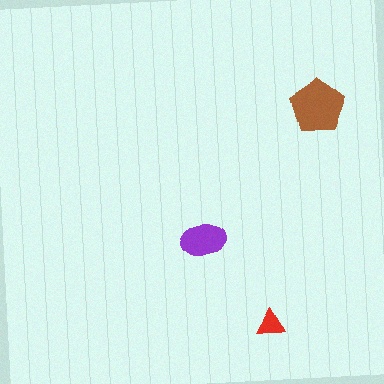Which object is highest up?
The brown pentagon is topmost.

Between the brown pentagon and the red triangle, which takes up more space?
The brown pentagon.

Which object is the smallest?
The red triangle.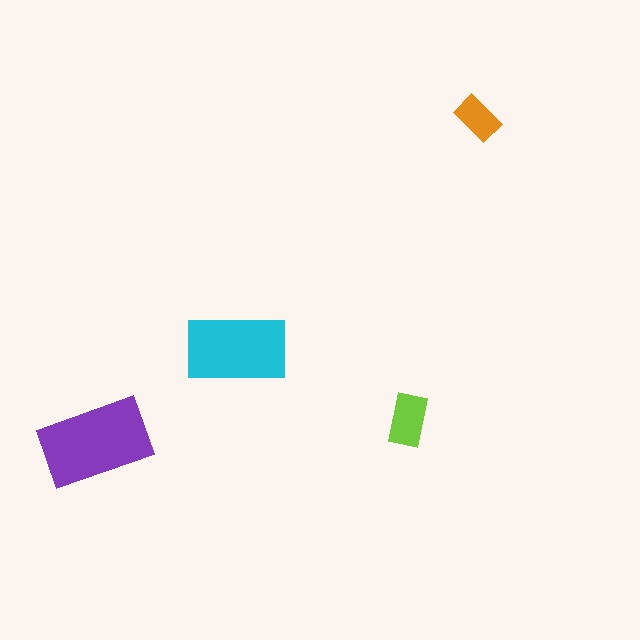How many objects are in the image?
There are 4 objects in the image.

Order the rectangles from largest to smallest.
the purple one, the cyan one, the lime one, the orange one.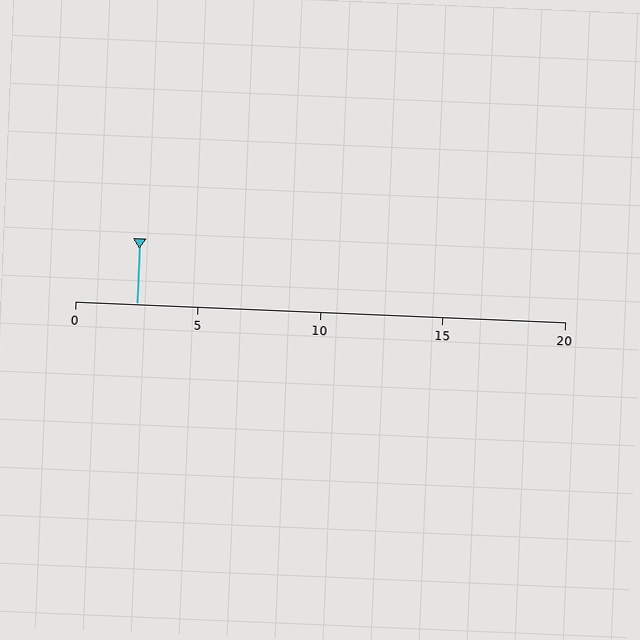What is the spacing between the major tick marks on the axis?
The major ticks are spaced 5 apart.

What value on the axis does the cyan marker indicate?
The marker indicates approximately 2.5.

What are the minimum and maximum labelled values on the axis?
The axis runs from 0 to 20.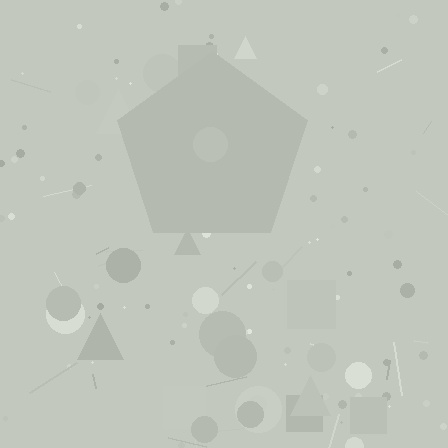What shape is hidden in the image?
A pentagon is hidden in the image.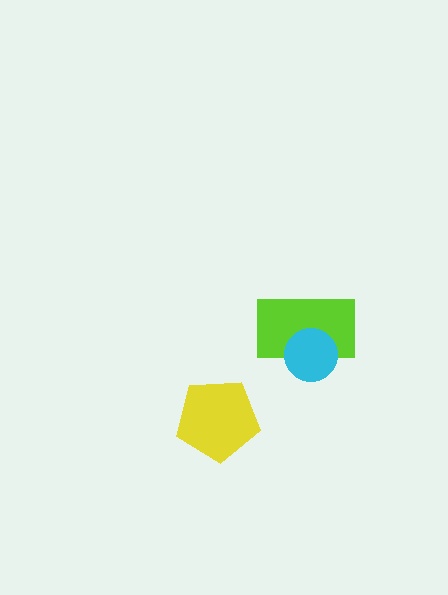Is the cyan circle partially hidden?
No, no other shape covers it.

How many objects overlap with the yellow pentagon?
0 objects overlap with the yellow pentagon.